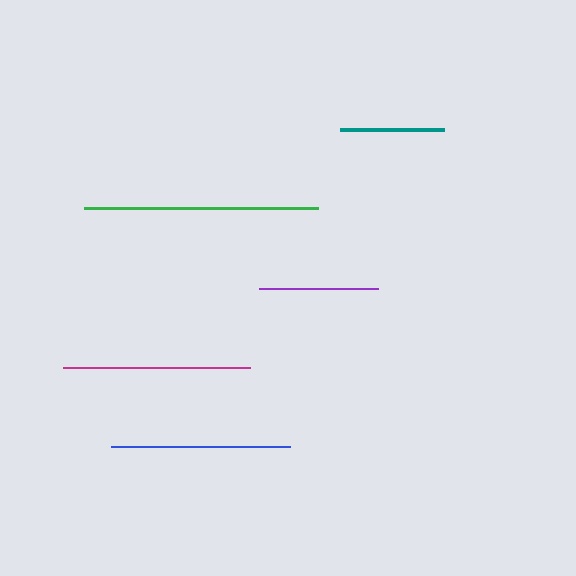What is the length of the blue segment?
The blue segment is approximately 179 pixels long.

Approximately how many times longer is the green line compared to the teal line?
The green line is approximately 2.3 times the length of the teal line.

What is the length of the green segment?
The green segment is approximately 234 pixels long.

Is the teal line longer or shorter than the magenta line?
The magenta line is longer than the teal line.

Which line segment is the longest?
The green line is the longest at approximately 234 pixels.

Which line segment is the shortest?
The teal line is the shortest at approximately 104 pixels.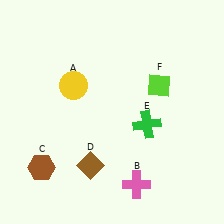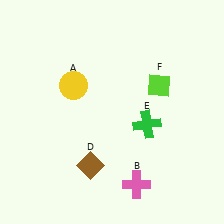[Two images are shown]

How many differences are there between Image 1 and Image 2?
There is 1 difference between the two images.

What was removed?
The brown hexagon (C) was removed in Image 2.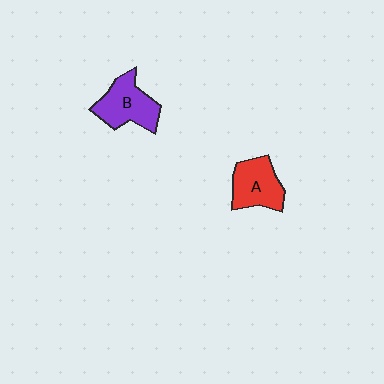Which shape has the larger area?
Shape B (purple).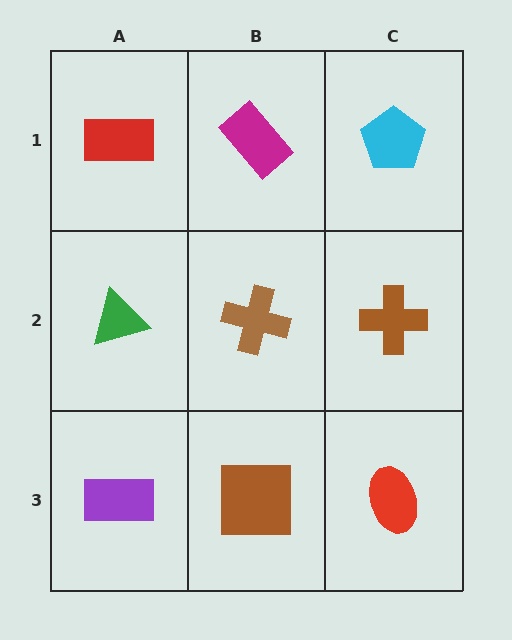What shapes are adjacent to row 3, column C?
A brown cross (row 2, column C), a brown square (row 3, column B).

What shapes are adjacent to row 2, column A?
A red rectangle (row 1, column A), a purple rectangle (row 3, column A), a brown cross (row 2, column B).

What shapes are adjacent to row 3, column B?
A brown cross (row 2, column B), a purple rectangle (row 3, column A), a red ellipse (row 3, column C).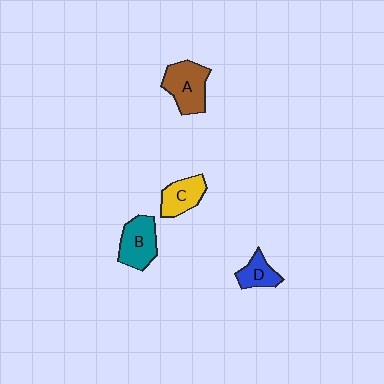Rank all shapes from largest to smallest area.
From largest to smallest: A (brown), B (teal), C (yellow), D (blue).